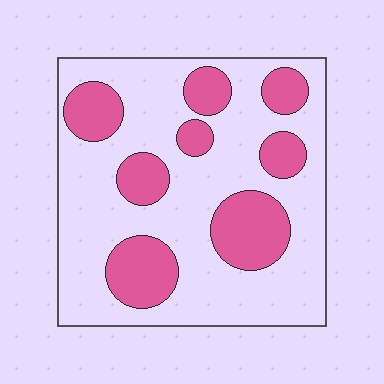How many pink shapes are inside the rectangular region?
8.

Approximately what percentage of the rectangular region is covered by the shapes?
Approximately 30%.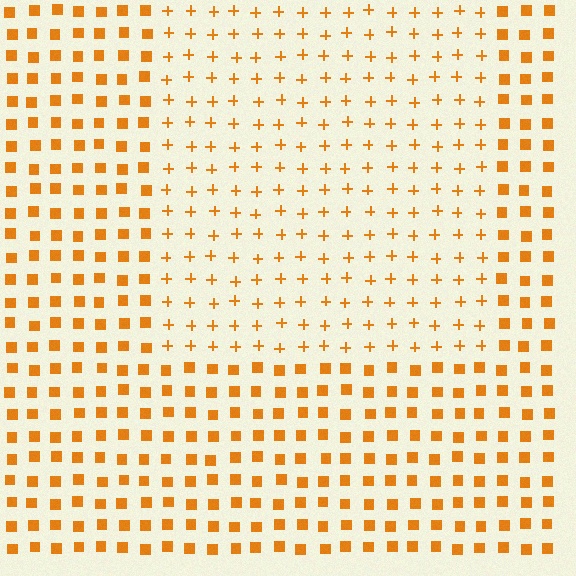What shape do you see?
I see a rectangle.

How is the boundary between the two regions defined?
The boundary is defined by a change in element shape: plus signs inside vs. squares outside. All elements share the same color and spacing.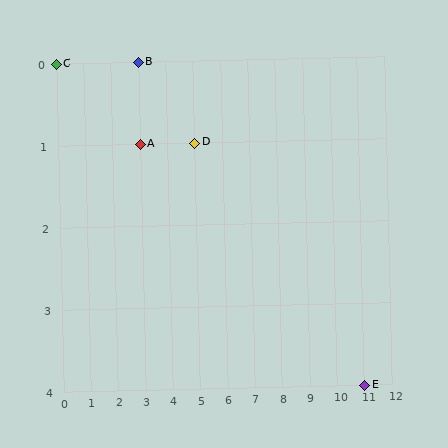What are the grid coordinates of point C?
Point C is at grid coordinates (0, 0).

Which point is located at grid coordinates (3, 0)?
Point B is at (3, 0).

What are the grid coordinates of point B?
Point B is at grid coordinates (3, 0).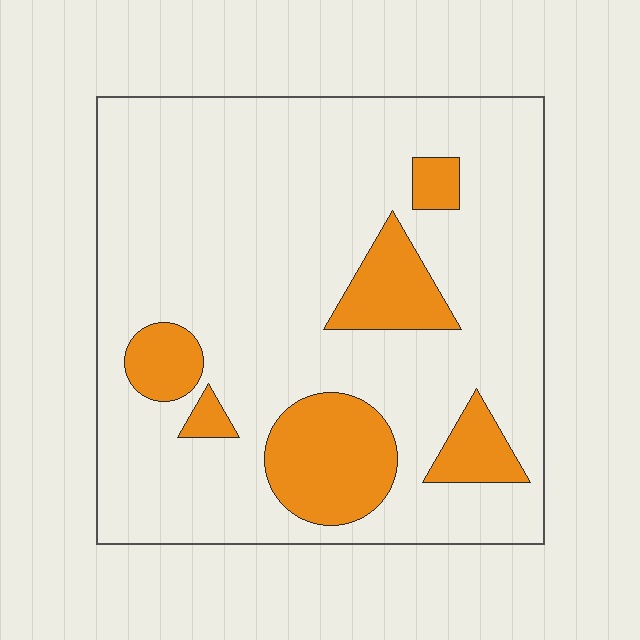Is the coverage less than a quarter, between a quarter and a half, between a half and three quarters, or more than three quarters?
Less than a quarter.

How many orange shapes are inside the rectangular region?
6.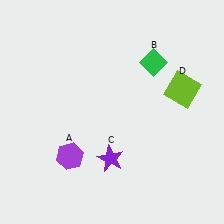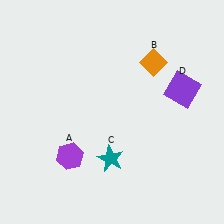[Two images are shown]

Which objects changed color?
B changed from green to orange. C changed from purple to teal. D changed from lime to purple.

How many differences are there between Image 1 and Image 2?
There are 3 differences between the two images.